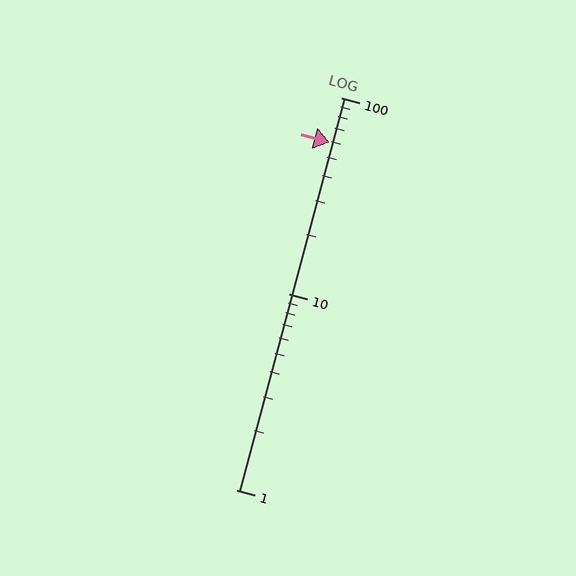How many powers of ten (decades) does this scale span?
The scale spans 2 decades, from 1 to 100.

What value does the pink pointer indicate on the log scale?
The pointer indicates approximately 59.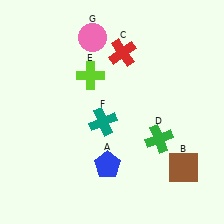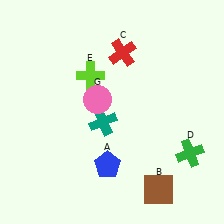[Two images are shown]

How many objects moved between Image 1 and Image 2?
3 objects moved between the two images.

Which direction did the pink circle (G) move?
The pink circle (G) moved down.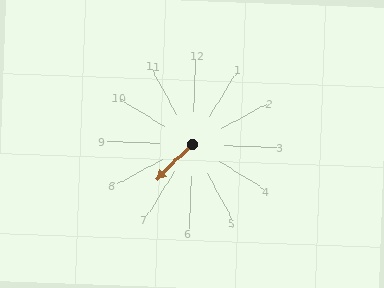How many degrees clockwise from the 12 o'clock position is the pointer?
Approximately 223 degrees.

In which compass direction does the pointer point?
Southwest.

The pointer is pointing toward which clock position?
Roughly 7 o'clock.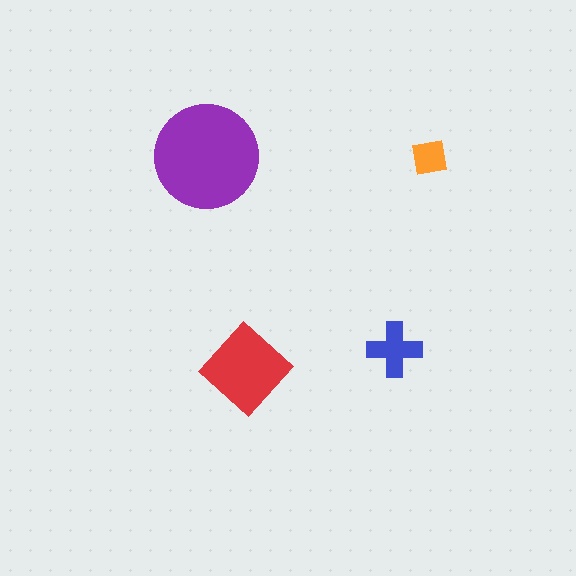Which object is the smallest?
The orange square.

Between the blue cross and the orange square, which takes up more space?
The blue cross.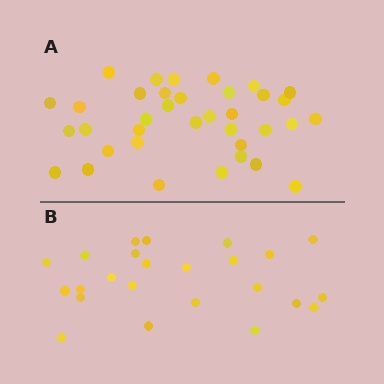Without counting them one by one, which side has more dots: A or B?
Region A (the top region) has more dots.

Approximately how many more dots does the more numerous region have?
Region A has roughly 12 or so more dots than region B.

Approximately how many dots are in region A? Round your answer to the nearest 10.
About 40 dots. (The exact count is 36, which rounds to 40.)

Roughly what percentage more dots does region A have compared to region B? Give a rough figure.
About 50% more.